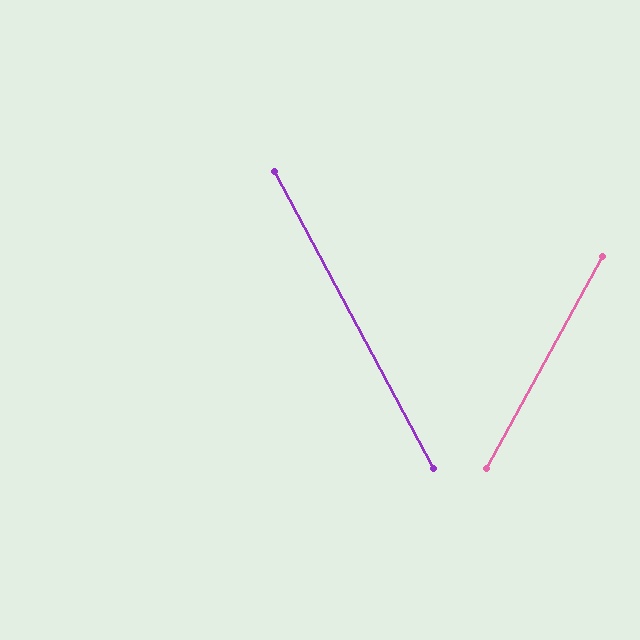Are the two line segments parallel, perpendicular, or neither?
Neither parallel nor perpendicular — they differ by about 57°.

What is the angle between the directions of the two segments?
Approximately 57 degrees.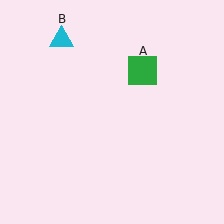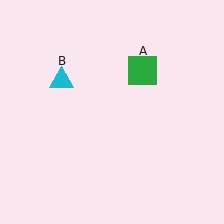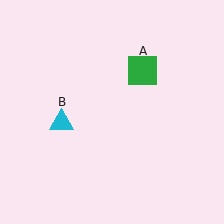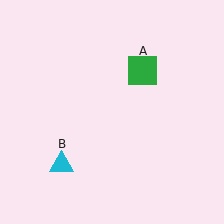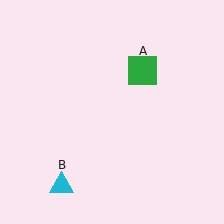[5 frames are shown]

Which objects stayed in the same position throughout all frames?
Green square (object A) remained stationary.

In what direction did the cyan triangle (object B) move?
The cyan triangle (object B) moved down.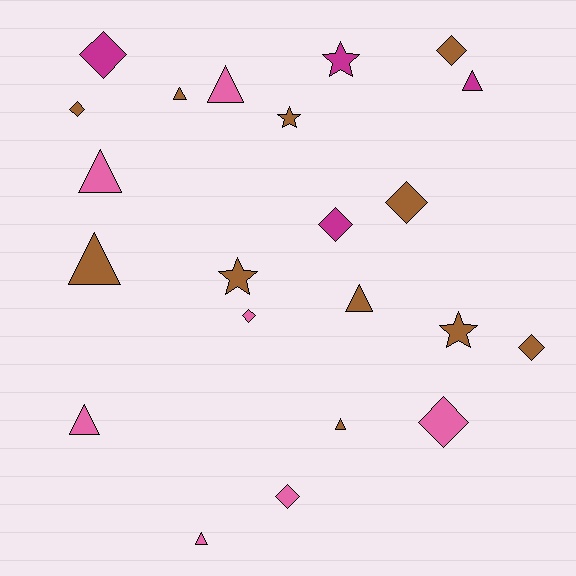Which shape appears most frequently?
Diamond, with 9 objects.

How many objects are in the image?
There are 22 objects.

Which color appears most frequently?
Brown, with 11 objects.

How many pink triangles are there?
There are 4 pink triangles.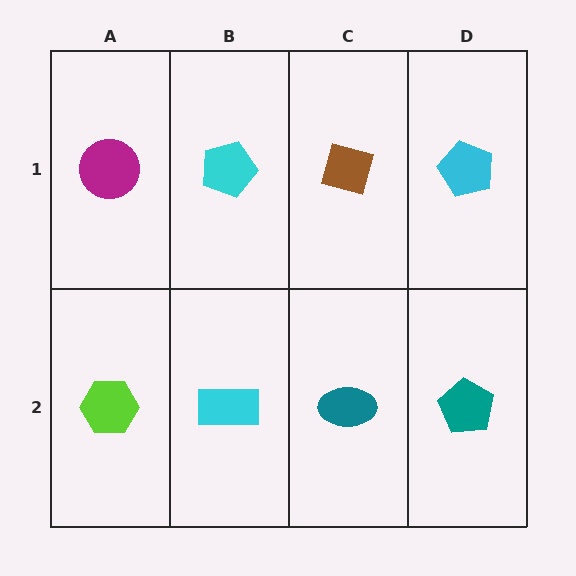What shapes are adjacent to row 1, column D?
A teal pentagon (row 2, column D), a brown diamond (row 1, column C).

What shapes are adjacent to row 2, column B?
A cyan pentagon (row 1, column B), a lime hexagon (row 2, column A), a teal ellipse (row 2, column C).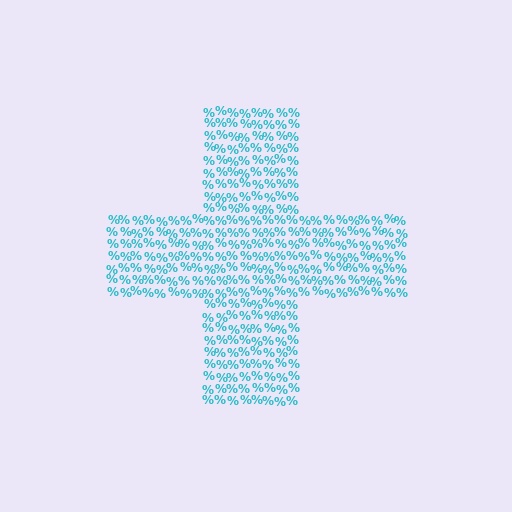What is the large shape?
The large shape is a cross.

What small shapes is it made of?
It is made of small percent signs.